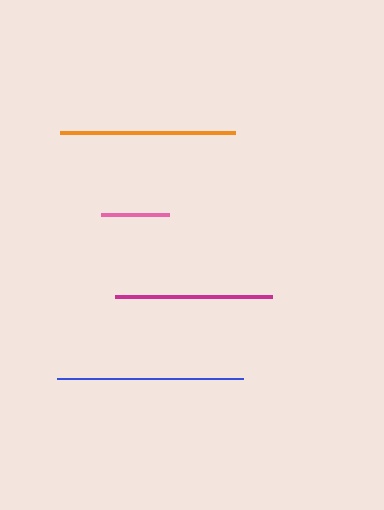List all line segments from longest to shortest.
From longest to shortest: blue, orange, magenta, pink.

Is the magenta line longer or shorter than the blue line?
The blue line is longer than the magenta line.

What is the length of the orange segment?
The orange segment is approximately 175 pixels long.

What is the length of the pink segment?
The pink segment is approximately 67 pixels long.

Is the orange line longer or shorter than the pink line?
The orange line is longer than the pink line.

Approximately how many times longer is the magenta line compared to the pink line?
The magenta line is approximately 2.3 times the length of the pink line.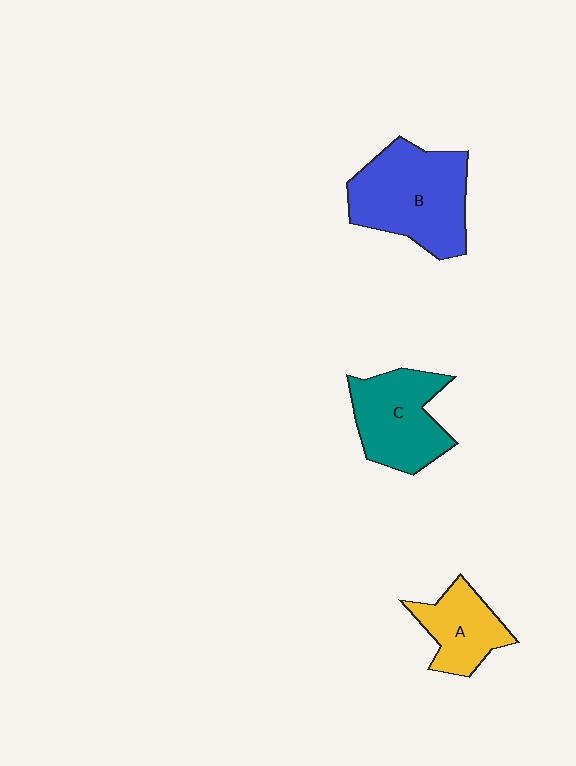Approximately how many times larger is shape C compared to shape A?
Approximately 1.4 times.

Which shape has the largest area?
Shape B (blue).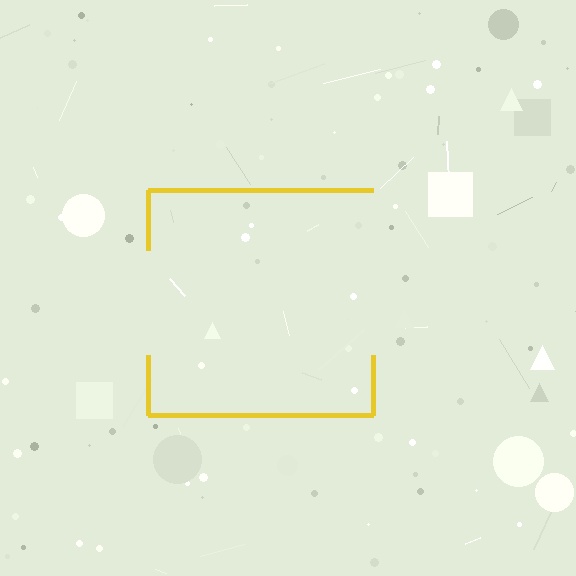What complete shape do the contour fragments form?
The contour fragments form a square.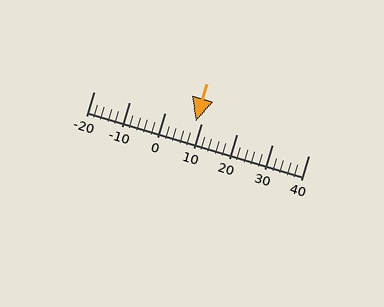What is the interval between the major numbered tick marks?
The major tick marks are spaced 10 units apart.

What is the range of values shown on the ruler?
The ruler shows values from -20 to 40.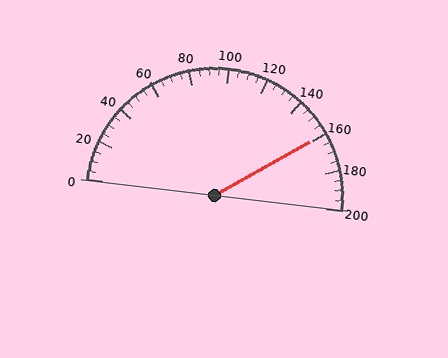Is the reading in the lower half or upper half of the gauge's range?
The reading is in the upper half of the range (0 to 200).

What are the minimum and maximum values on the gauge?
The gauge ranges from 0 to 200.